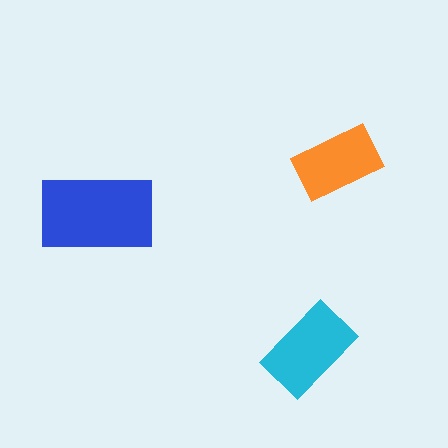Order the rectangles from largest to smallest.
the blue one, the cyan one, the orange one.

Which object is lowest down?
The cyan rectangle is bottommost.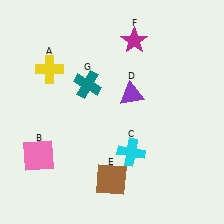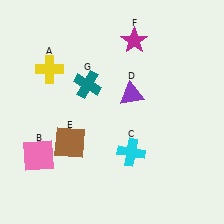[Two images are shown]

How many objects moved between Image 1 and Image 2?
1 object moved between the two images.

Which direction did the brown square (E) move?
The brown square (E) moved left.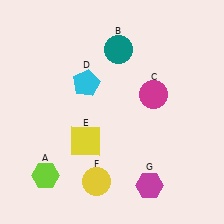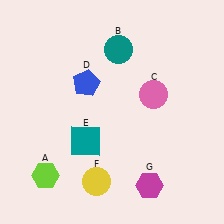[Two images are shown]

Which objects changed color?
C changed from magenta to pink. D changed from cyan to blue. E changed from yellow to teal.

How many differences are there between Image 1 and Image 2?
There are 3 differences between the two images.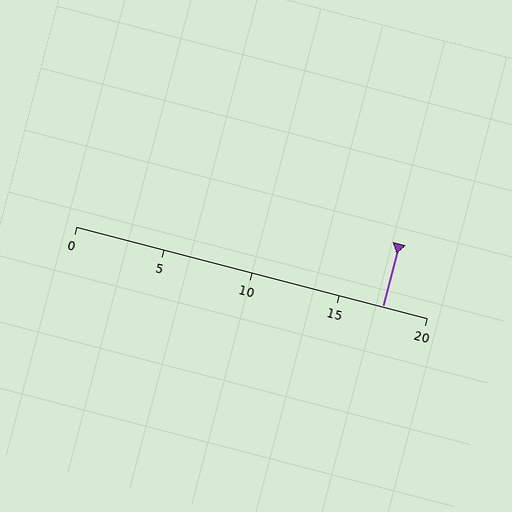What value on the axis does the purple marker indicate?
The marker indicates approximately 17.5.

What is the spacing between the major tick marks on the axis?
The major ticks are spaced 5 apart.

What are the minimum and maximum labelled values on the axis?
The axis runs from 0 to 20.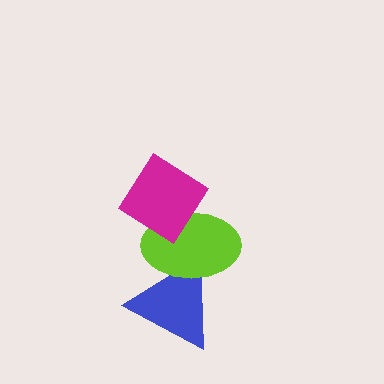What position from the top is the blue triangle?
The blue triangle is 3rd from the top.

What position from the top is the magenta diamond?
The magenta diamond is 1st from the top.